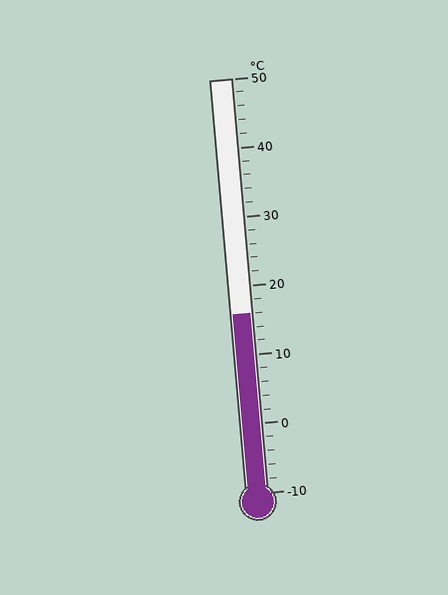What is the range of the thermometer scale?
The thermometer scale ranges from -10°C to 50°C.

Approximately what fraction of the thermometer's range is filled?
The thermometer is filled to approximately 45% of its range.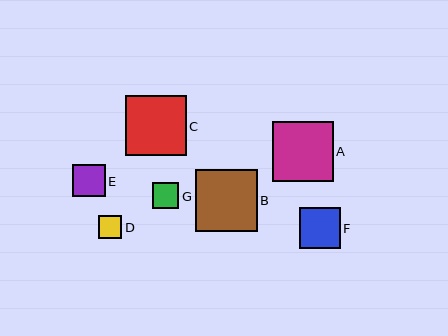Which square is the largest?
Square B is the largest with a size of approximately 62 pixels.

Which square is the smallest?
Square D is the smallest with a size of approximately 23 pixels.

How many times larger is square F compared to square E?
Square F is approximately 1.2 times the size of square E.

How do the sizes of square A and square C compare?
Square A and square C are approximately the same size.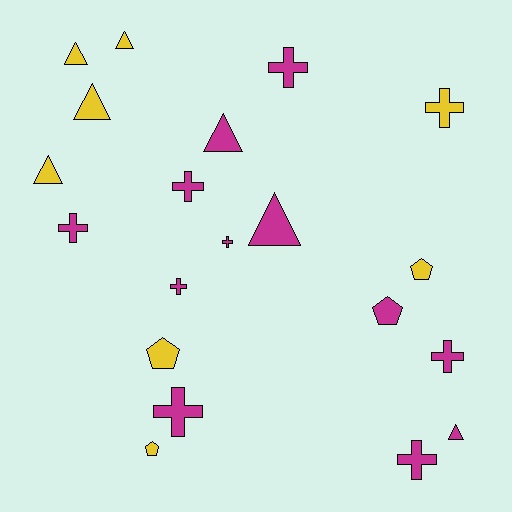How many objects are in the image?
There are 20 objects.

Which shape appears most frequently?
Cross, with 9 objects.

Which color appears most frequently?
Magenta, with 12 objects.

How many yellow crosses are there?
There is 1 yellow cross.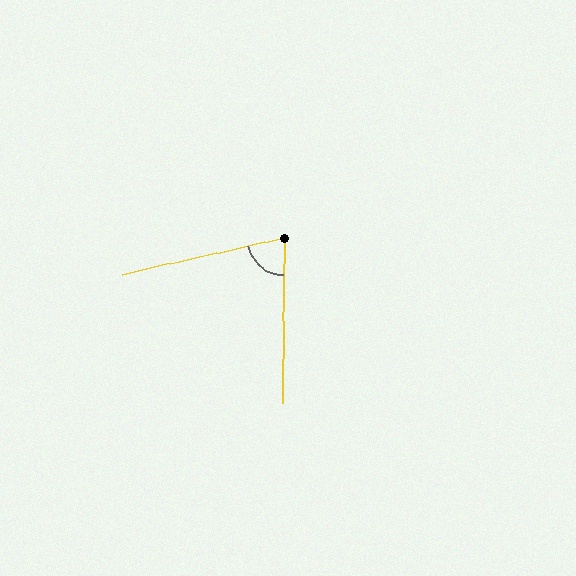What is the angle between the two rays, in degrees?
Approximately 77 degrees.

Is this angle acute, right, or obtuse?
It is acute.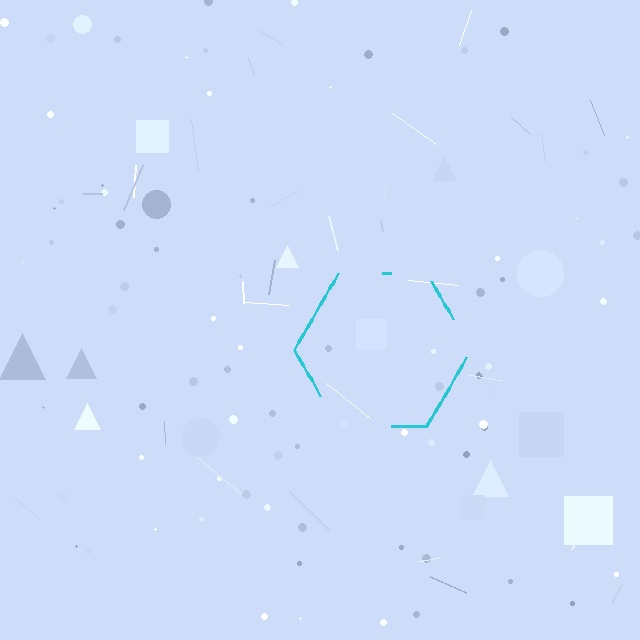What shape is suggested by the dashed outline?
The dashed outline suggests a hexagon.